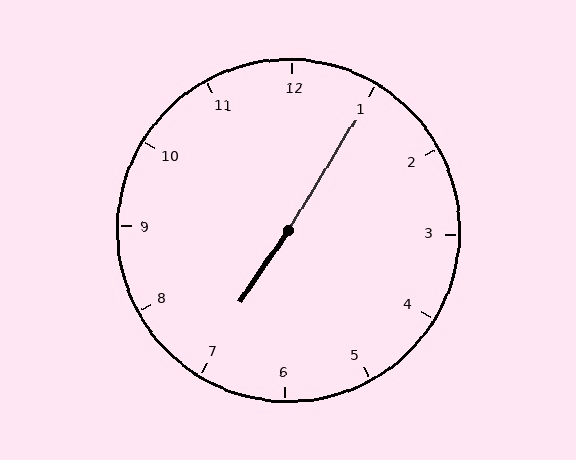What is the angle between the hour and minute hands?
Approximately 178 degrees.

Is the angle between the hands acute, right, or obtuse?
It is obtuse.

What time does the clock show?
7:05.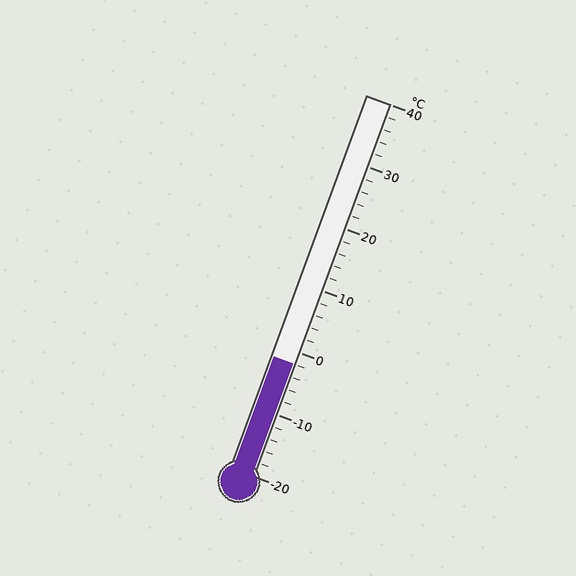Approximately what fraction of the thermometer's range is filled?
The thermometer is filled to approximately 30% of its range.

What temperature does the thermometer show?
The thermometer shows approximately -2°C.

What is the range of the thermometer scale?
The thermometer scale ranges from -20°C to 40°C.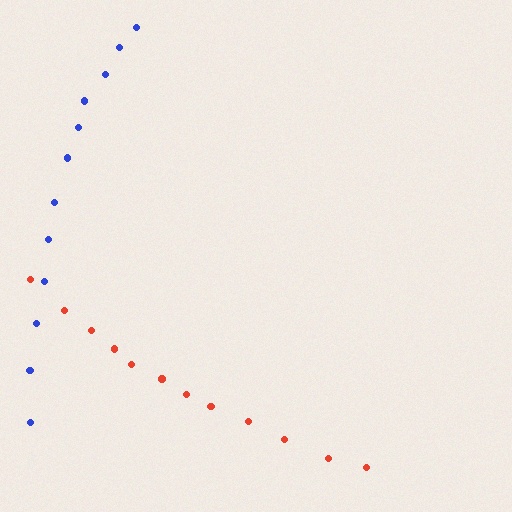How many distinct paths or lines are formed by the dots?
There are 2 distinct paths.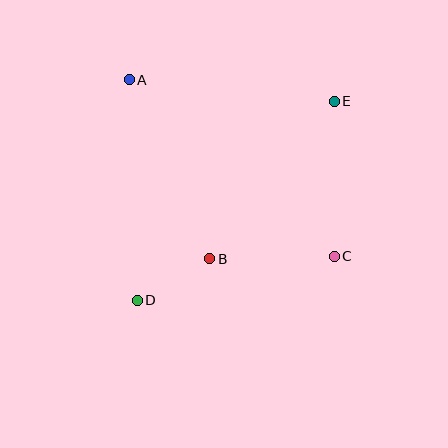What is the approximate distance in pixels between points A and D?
The distance between A and D is approximately 220 pixels.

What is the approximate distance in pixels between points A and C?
The distance between A and C is approximately 270 pixels.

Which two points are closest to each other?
Points B and D are closest to each other.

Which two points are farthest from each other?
Points D and E are farthest from each other.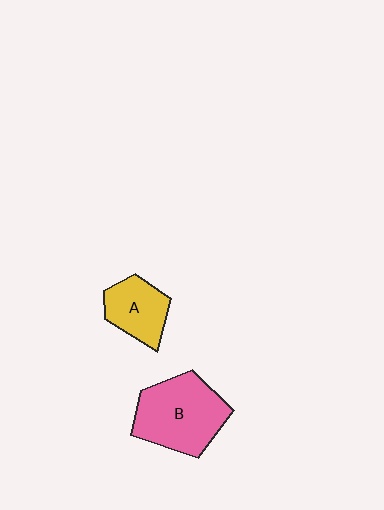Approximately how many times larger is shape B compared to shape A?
Approximately 1.7 times.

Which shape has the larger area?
Shape B (pink).